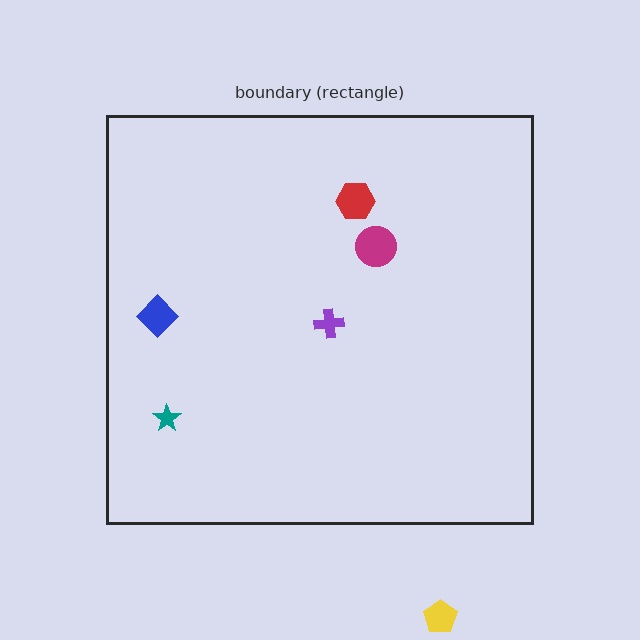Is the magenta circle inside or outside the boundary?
Inside.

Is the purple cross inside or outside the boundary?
Inside.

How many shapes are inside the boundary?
5 inside, 1 outside.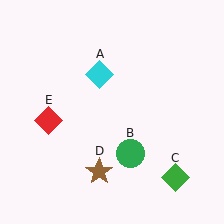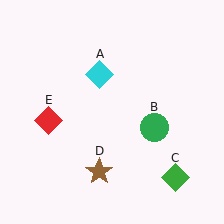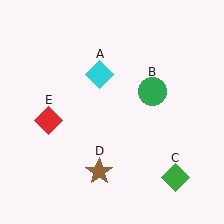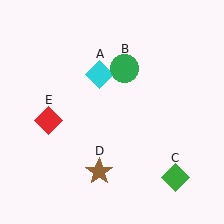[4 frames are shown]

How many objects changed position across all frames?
1 object changed position: green circle (object B).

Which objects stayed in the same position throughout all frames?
Cyan diamond (object A) and green diamond (object C) and brown star (object D) and red diamond (object E) remained stationary.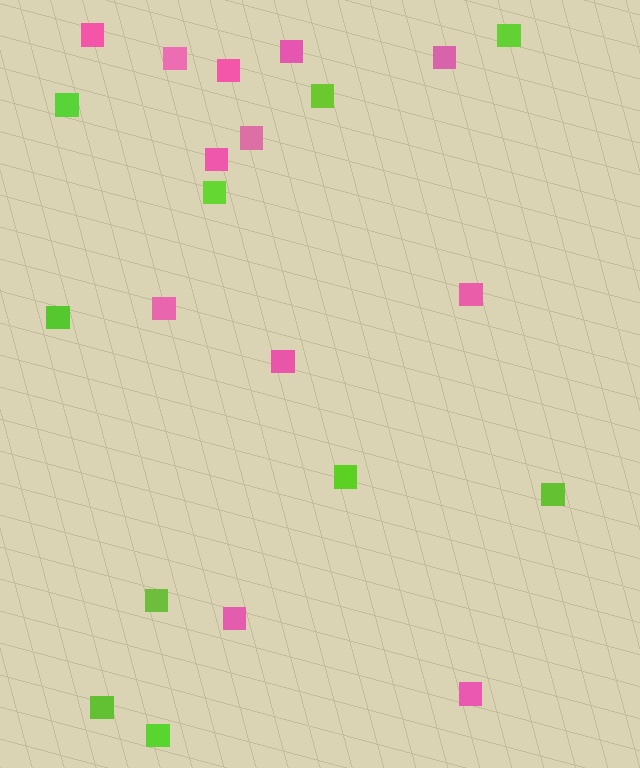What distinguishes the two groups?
There are 2 groups: one group of pink squares (12) and one group of lime squares (10).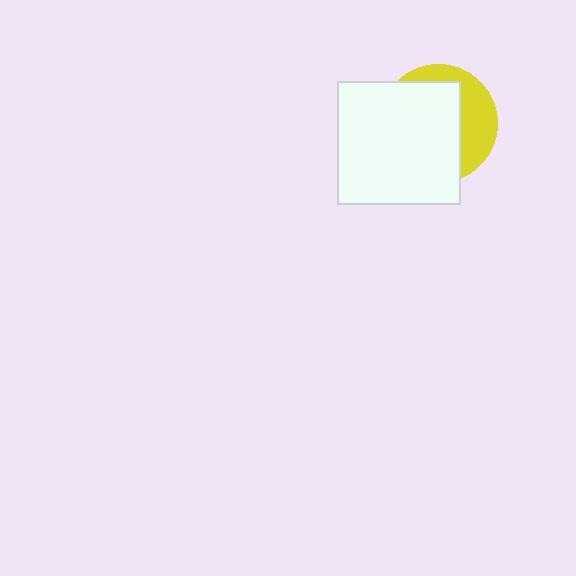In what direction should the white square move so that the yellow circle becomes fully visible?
The white square should move left. That is the shortest direction to clear the overlap and leave the yellow circle fully visible.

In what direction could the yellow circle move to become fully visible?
The yellow circle could move right. That would shift it out from behind the white square entirely.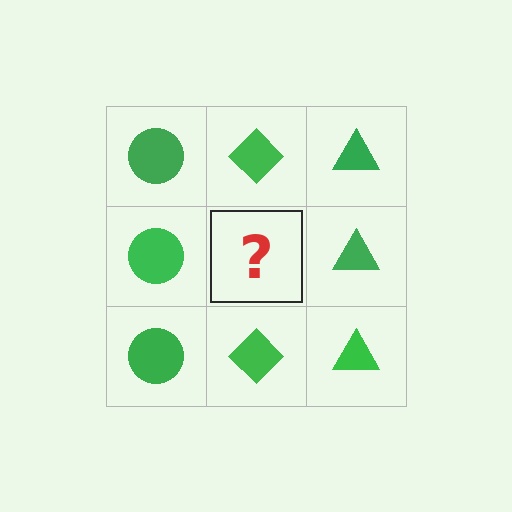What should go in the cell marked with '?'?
The missing cell should contain a green diamond.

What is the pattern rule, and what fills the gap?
The rule is that each column has a consistent shape. The gap should be filled with a green diamond.